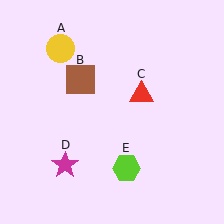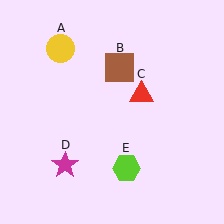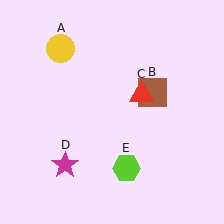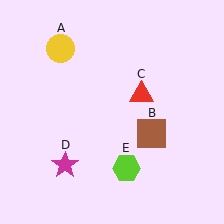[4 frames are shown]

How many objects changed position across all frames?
1 object changed position: brown square (object B).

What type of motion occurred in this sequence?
The brown square (object B) rotated clockwise around the center of the scene.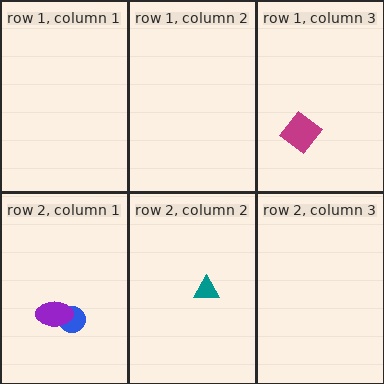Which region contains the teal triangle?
The row 2, column 2 region.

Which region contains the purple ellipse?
The row 2, column 1 region.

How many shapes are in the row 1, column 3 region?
1.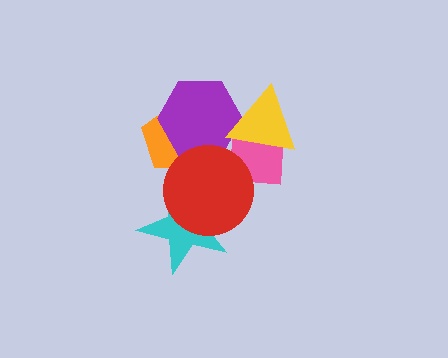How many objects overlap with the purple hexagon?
4 objects overlap with the purple hexagon.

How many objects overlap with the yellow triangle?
2 objects overlap with the yellow triangle.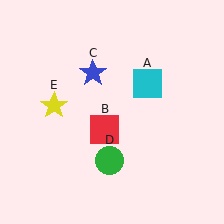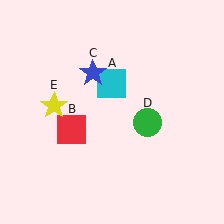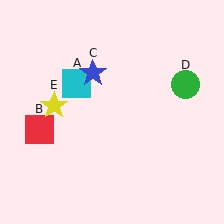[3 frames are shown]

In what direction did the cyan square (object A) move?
The cyan square (object A) moved left.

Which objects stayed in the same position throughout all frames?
Blue star (object C) and yellow star (object E) remained stationary.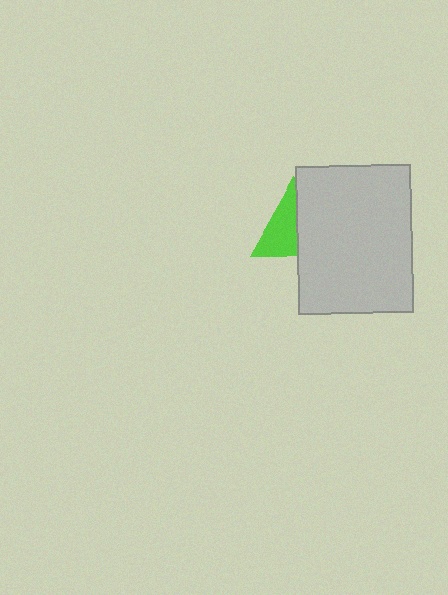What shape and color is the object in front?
The object in front is a light gray rectangle.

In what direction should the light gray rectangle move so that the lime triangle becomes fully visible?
The light gray rectangle should move right. That is the shortest direction to clear the overlap and leave the lime triangle fully visible.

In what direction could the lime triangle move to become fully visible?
The lime triangle could move left. That would shift it out from behind the light gray rectangle entirely.